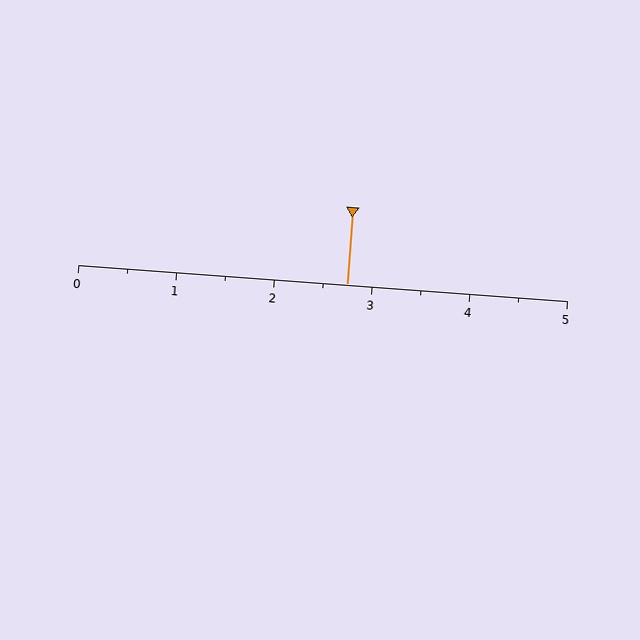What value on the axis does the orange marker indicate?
The marker indicates approximately 2.8.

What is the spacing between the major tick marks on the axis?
The major ticks are spaced 1 apart.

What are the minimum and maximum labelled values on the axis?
The axis runs from 0 to 5.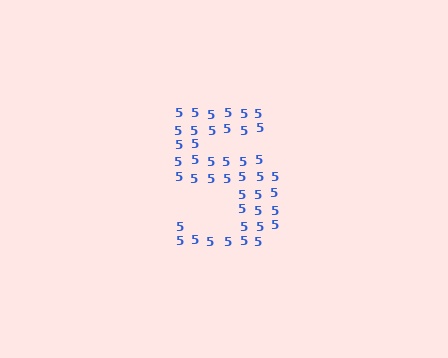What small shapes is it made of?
It is made of small digit 5's.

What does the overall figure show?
The overall figure shows the digit 5.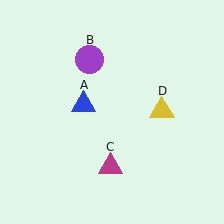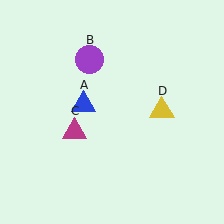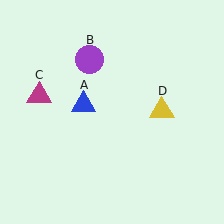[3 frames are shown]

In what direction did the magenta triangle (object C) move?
The magenta triangle (object C) moved up and to the left.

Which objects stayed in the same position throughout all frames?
Blue triangle (object A) and purple circle (object B) and yellow triangle (object D) remained stationary.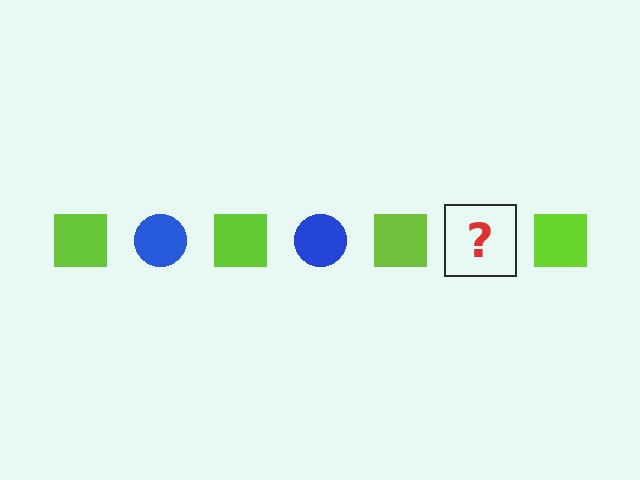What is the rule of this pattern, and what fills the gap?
The rule is that the pattern alternates between lime square and blue circle. The gap should be filled with a blue circle.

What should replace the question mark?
The question mark should be replaced with a blue circle.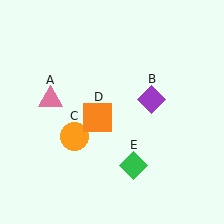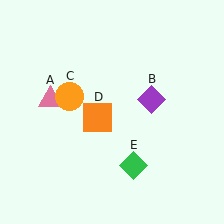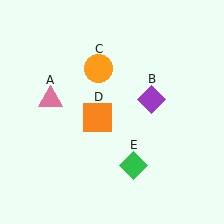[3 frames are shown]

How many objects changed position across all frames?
1 object changed position: orange circle (object C).